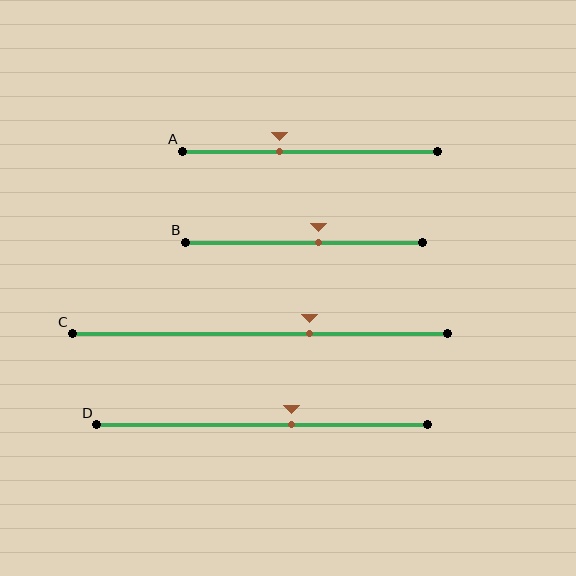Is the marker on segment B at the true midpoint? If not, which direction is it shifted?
No, the marker on segment B is shifted to the right by about 6% of the segment length.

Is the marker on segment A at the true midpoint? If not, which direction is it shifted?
No, the marker on segment A is shifted to the left by about 12% of the segment length.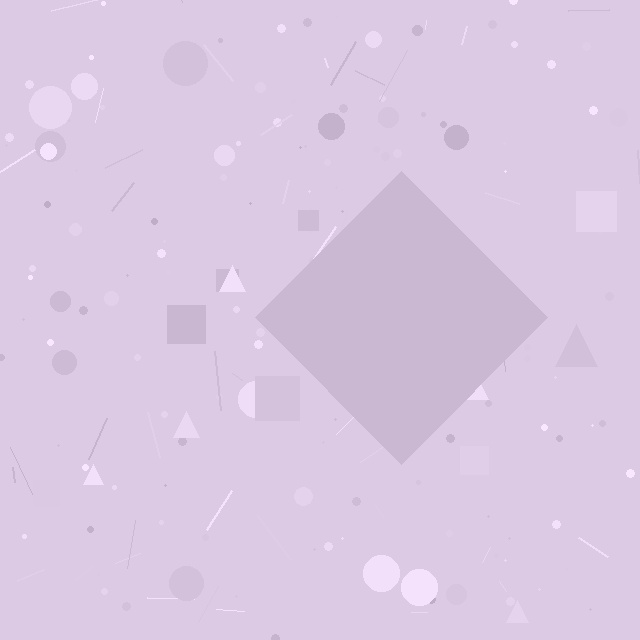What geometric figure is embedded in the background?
A diamond is embedded in the background.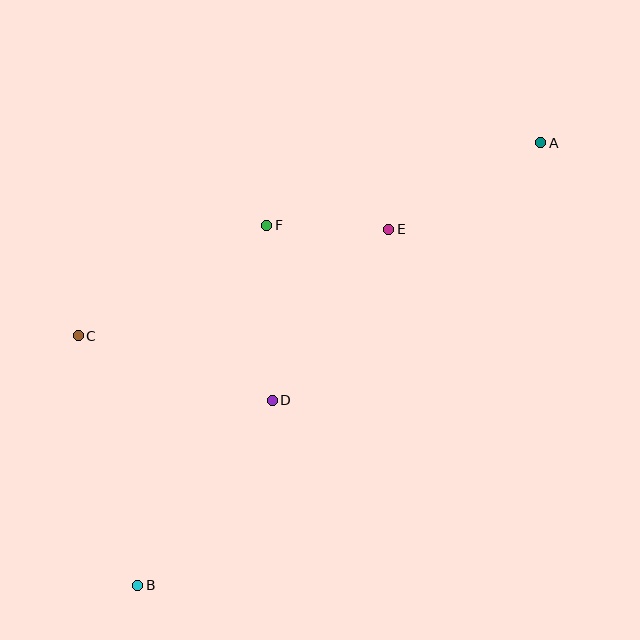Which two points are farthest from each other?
Points A and B are farthest from each other.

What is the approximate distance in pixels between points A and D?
The distance between A and D is approximately 372 pixels.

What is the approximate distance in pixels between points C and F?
The distance between C and F is approximately 218 pixels.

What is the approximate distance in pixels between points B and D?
The distance between B and D is approximately 229 pixels.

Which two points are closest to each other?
Points E and F are closest to each other.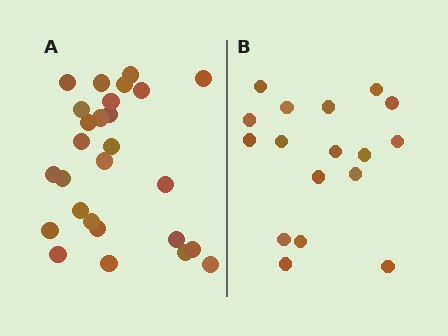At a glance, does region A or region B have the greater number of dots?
Region A (the left region) has more dots.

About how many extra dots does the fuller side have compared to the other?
Region A has roughly 10 or so more dots than region B.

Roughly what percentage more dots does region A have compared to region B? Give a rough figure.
About 60% more.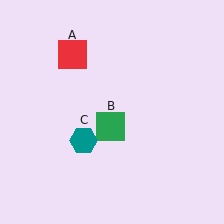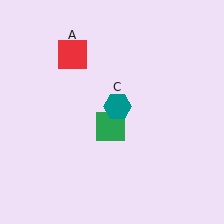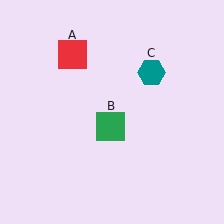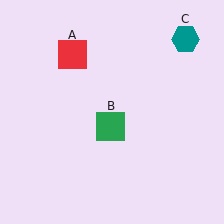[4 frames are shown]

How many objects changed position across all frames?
1 object changed position: teal hexagon (object C).